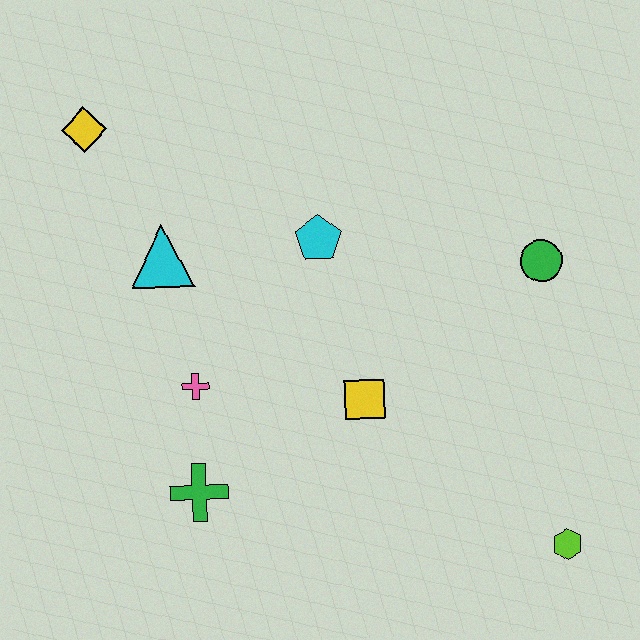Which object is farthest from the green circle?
The yellow diamond is farthest from the green circle.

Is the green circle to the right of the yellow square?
Yes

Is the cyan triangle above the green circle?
Yes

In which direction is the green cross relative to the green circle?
The green cross is to the left of the green circle.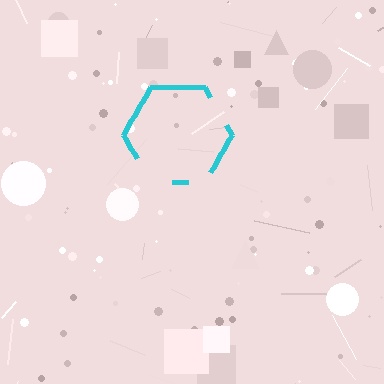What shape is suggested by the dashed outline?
The dashed outline suggests a hexagon.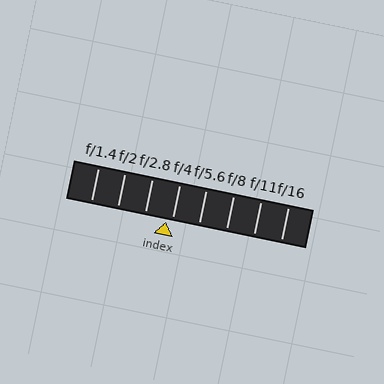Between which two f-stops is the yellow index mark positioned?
The index mark is between f/2.8 and f/4.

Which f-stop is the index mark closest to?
The index mark is closest to f/4.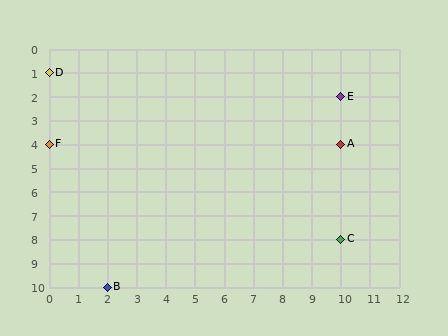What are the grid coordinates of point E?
Point E is at grid coordinates (10, 2).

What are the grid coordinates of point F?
Point F is at grid coordinates (0, 4).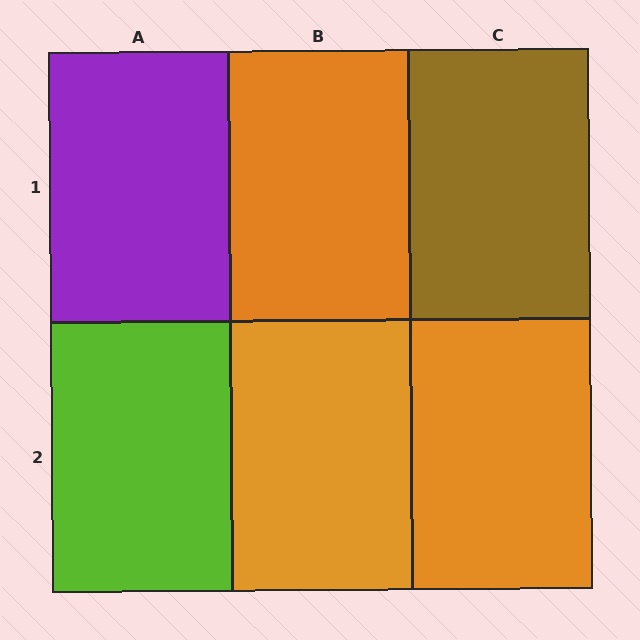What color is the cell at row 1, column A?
Purple.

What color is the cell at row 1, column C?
Brown.